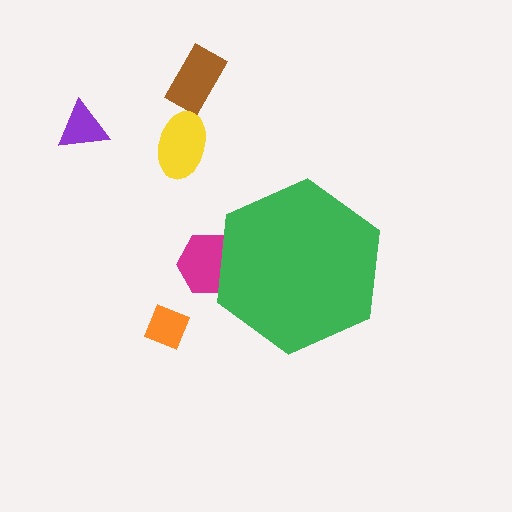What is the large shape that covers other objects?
A green hexagon.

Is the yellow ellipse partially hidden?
No, the yellow ellipse is fully visible.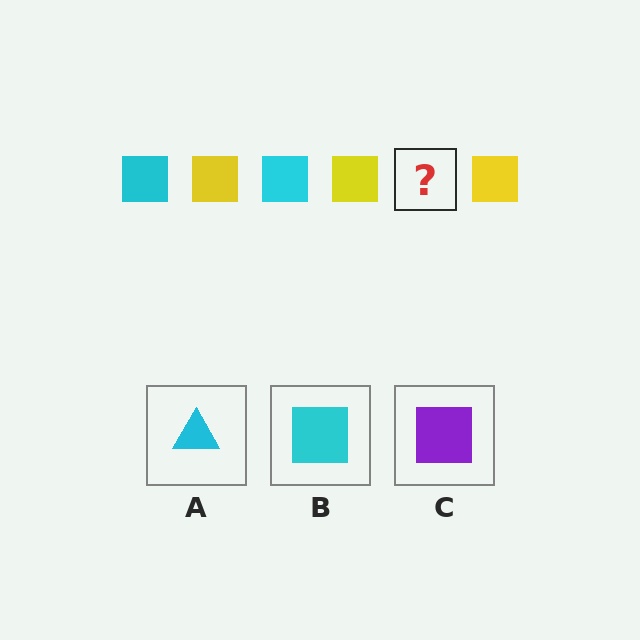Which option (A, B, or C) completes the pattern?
B.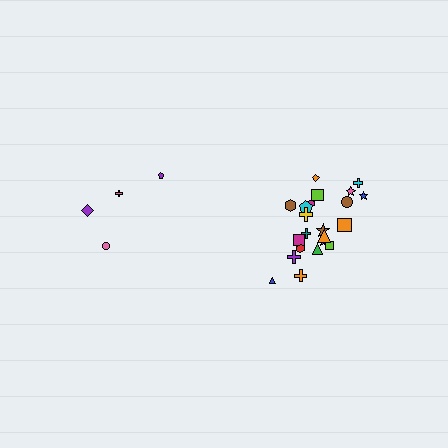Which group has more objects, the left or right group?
The right group.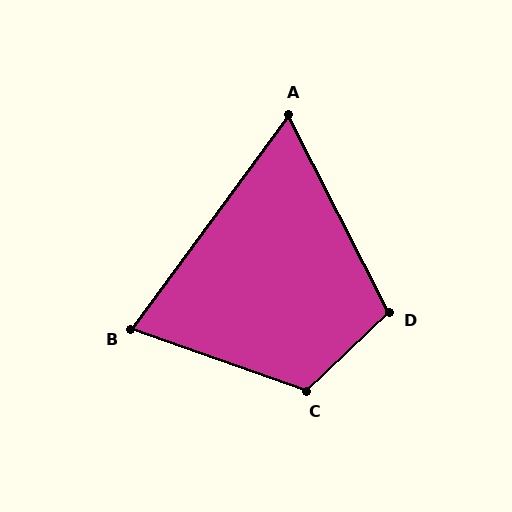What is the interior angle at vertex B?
Approximately 73 degrees (acute).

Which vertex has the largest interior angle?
C, at approximately 117 degrees.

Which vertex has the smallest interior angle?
A, at approximately 63 degrees.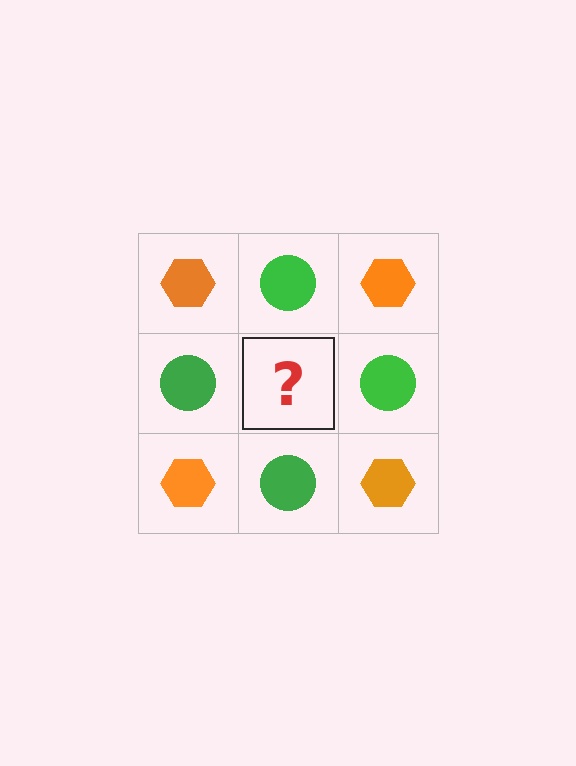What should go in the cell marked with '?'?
The missing cell should contain an orange hexagon.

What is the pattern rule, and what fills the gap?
The rule is that it alternates orange hexagon and green circle in a checkerboard pattern. The gap should be filled with an orange hexagon.